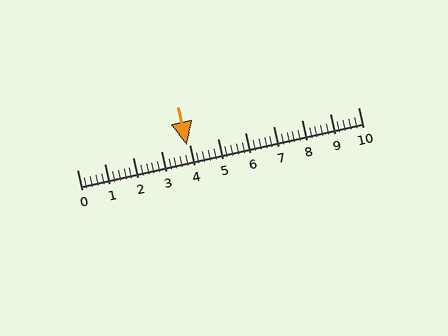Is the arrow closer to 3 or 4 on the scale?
The arrow is closer to 4.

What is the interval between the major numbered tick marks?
The major tick marks are spaced 1 units apart.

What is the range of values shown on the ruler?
The ruler shows values from 0 to 10.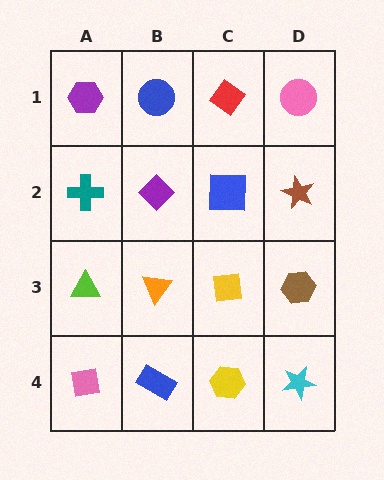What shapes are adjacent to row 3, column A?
A teal cross (row 2, column A), a pink square (row 4, column A), an orange triangle (row 3, column B).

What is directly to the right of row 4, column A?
A blue rectangle.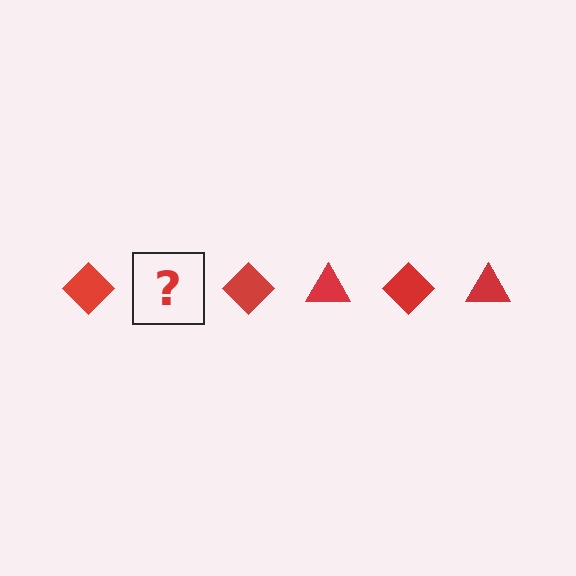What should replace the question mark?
The question mark should be replaced with a red triangle.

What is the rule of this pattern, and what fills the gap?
The rule is that the pattern cycles through diamond, triangle shapes in red. The gap should be filled with a red triangle.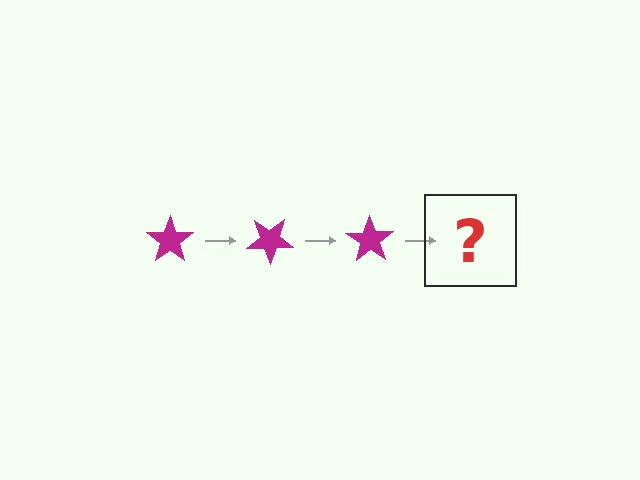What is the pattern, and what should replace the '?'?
The pattern is that the star rotates 35 degrees each step. The '?' should be a magenta star rotated 105 degrees.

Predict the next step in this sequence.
The next step is a magenta star rotated 105 degrees.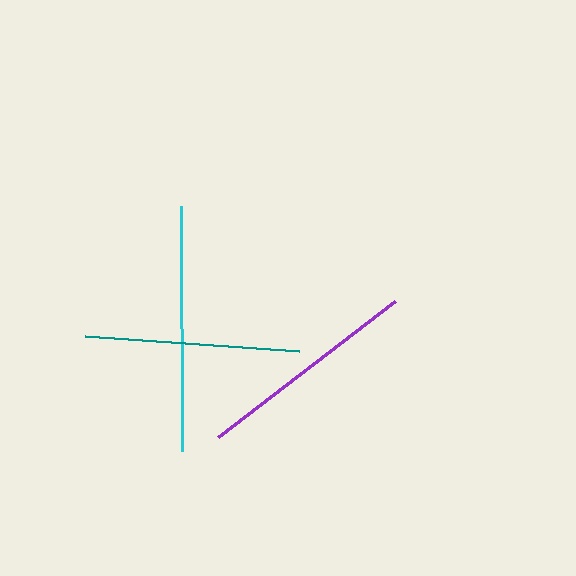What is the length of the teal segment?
The teal segment is approximately 214 pixels long.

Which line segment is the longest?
The cyan line is the longest at approximately 245 pixels.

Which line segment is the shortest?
The teal line is the shortest at approximately 214 pixels.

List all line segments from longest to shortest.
From longest to shortest: cyan, purple, teal.